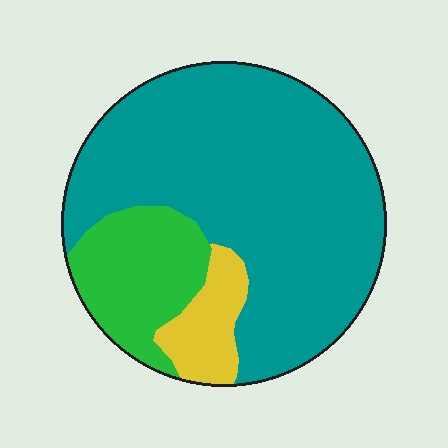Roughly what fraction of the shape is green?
Green takes up between a sixth and a third of the shape.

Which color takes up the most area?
Teal, at roughly 70%.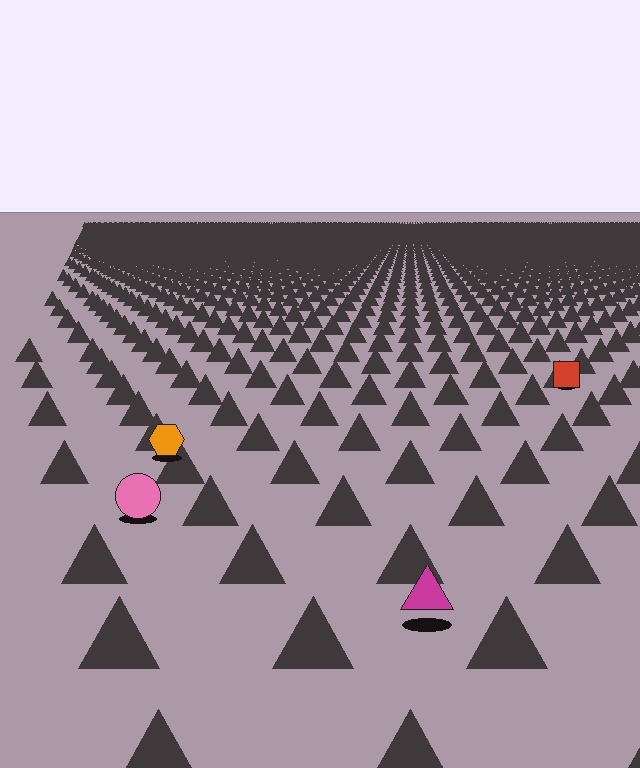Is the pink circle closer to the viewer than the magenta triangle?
No. The magenta triangle is closer — you can tell from the texture gradient: the ground texture is coarser near it.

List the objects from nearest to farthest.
From nearest to farthest: the magenta triangle, the pink circle, the orange hexagon, the red square.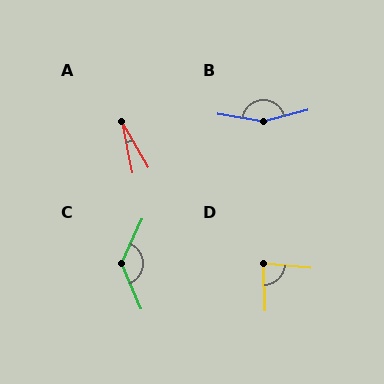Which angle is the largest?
B, at approximately 156 degrees.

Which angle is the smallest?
A, at approximately 18 degrees.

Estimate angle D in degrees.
Approximately 83 degrees.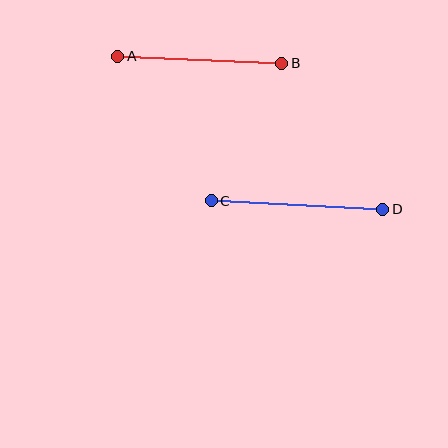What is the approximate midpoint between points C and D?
The midpoint is at approximately (297, 205) pixels.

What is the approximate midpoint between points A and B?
The midpoint is at approximately (200, 60) pixels.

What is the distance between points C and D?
The distance is approximately 172 pixels.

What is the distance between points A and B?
The distance is approximately 164 pixels.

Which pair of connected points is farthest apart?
Points C and D are farthest apart.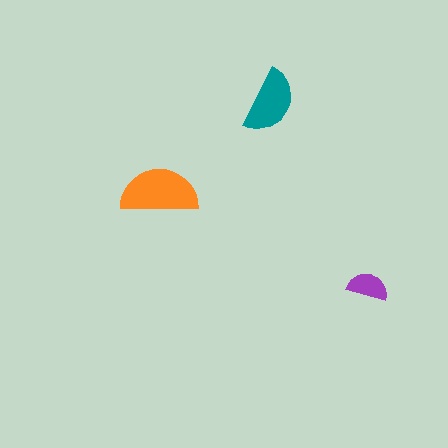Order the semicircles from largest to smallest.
the orange one, the teal one, the purple one.